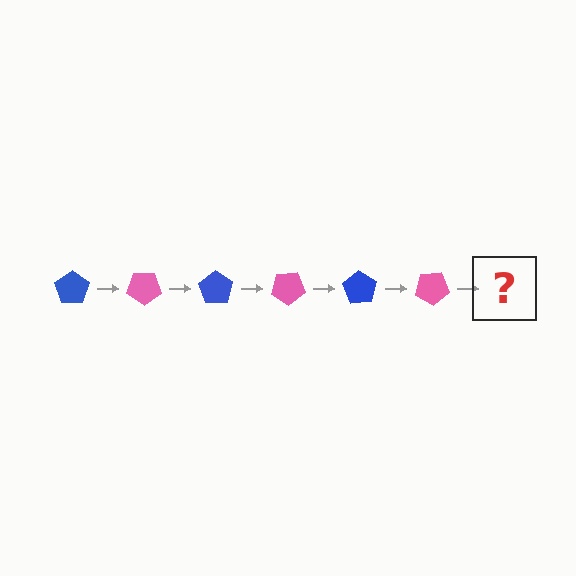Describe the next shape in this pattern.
It should be a blue pentagon, rotated 210 degrees from the start.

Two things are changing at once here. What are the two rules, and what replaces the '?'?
The two rules are that it rotates 35 degrees each step and the color cycles through blue and pink. The '?' should be a blue pentagon, rotated 210 degrees from the start.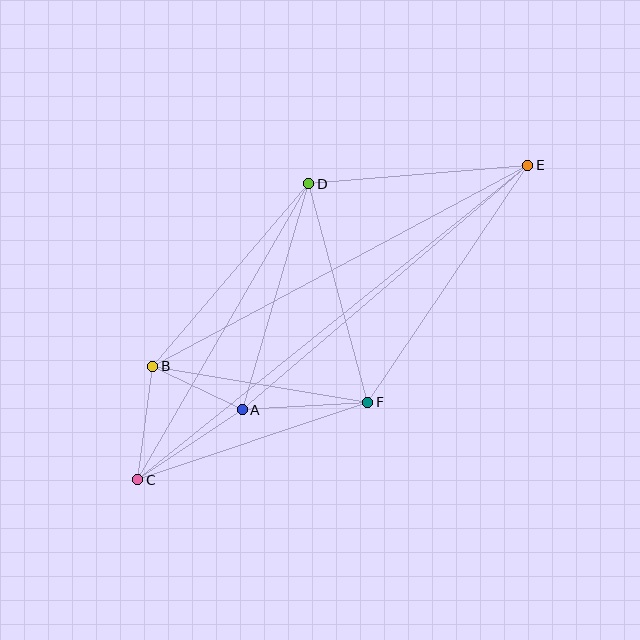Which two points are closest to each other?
Points A and B are closest to each other.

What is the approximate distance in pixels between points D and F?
The distance between D and F is approximately 227 pixels.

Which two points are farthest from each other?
Points C and E are farthest from each other.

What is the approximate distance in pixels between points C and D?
The distance between C and D is approximately 342 pixels.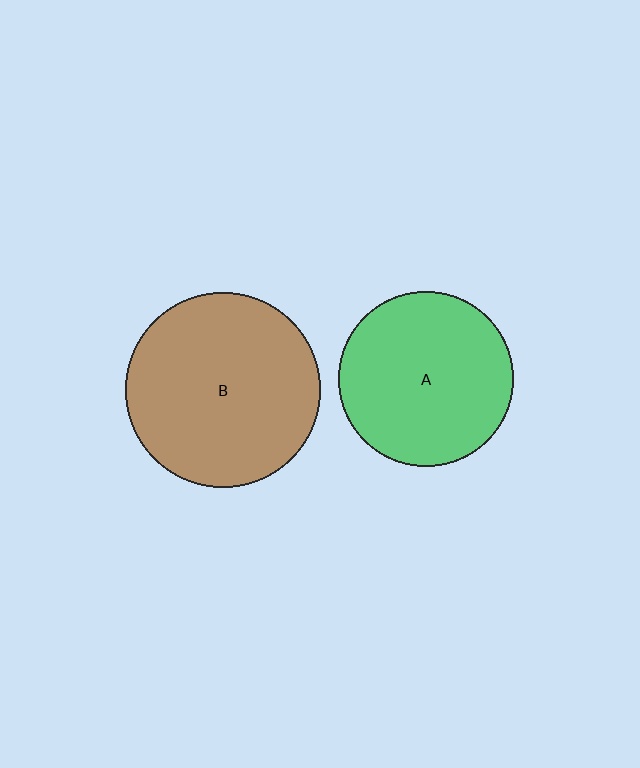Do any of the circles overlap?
No, none of the circles overlap.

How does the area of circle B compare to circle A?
Approximately 1.3 times.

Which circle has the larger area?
Circle B (brown).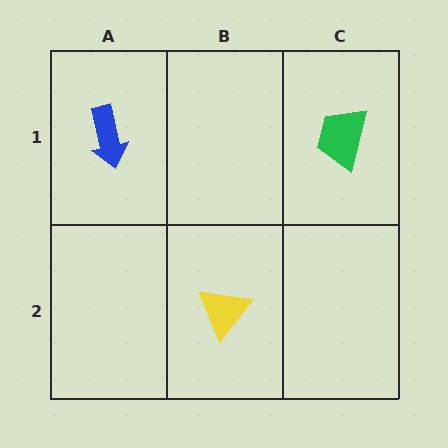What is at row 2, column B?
A yellow triangle.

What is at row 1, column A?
A blue arrow.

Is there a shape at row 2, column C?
No, that cell is empty.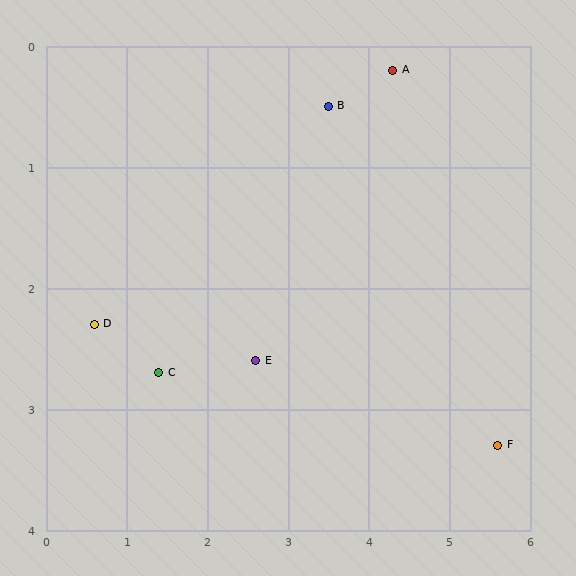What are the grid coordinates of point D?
Point D is at approximately (0.6, 2.3).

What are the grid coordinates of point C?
Point C is at approximately (1.4, 2.7).